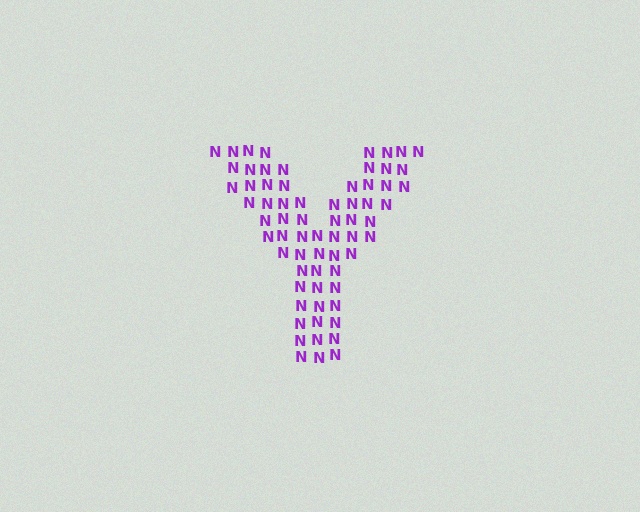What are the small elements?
The small elements are letter N's.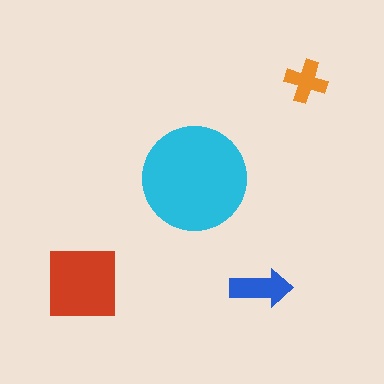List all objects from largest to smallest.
The cyan circle, the red square, the blue arrow, the orange cross.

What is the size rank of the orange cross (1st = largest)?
4th.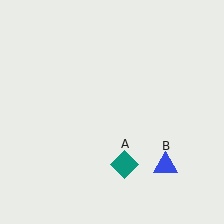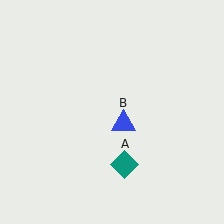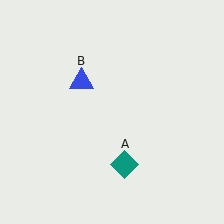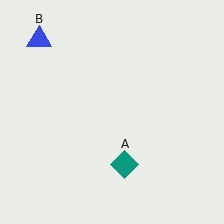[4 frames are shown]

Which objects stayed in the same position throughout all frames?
Teal diamond (object A) remained stationary.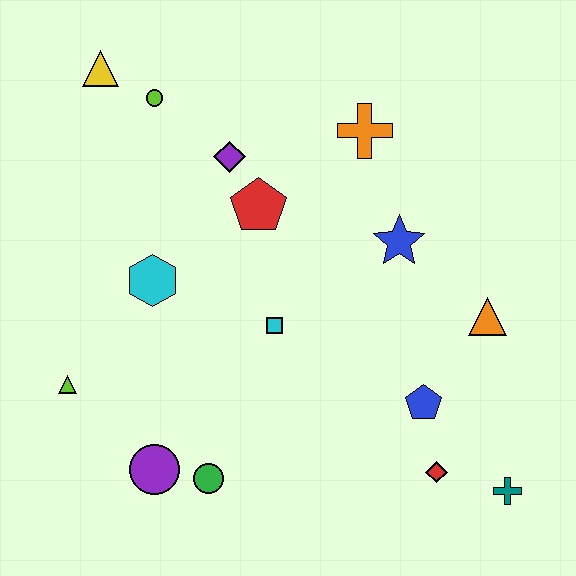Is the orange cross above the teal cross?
Yes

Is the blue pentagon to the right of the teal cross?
No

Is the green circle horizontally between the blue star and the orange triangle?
No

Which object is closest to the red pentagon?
The purple diamond is closest to the red pentagon.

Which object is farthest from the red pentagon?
The teal cross is farthest from the red pentagon.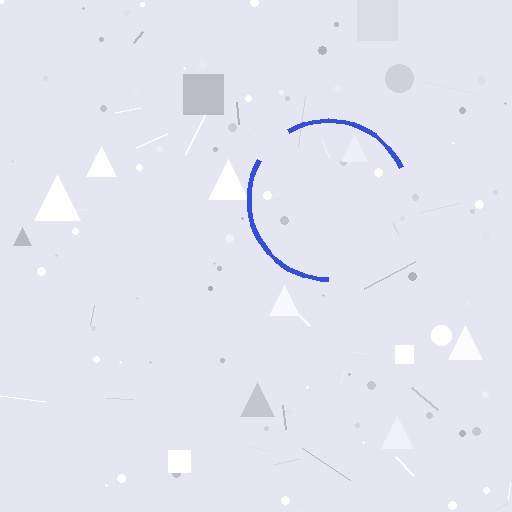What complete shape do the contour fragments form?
The contour fragments form a circle.